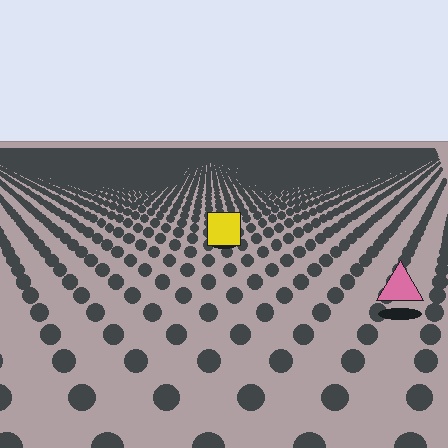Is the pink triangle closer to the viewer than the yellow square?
Yes. The pink triangle is closer — you can tell from the texture gradient: the ground texture is coarser near it.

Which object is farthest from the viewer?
The yellow square is farthest from the viewer. It appears smaller and the ground texture around it is denser.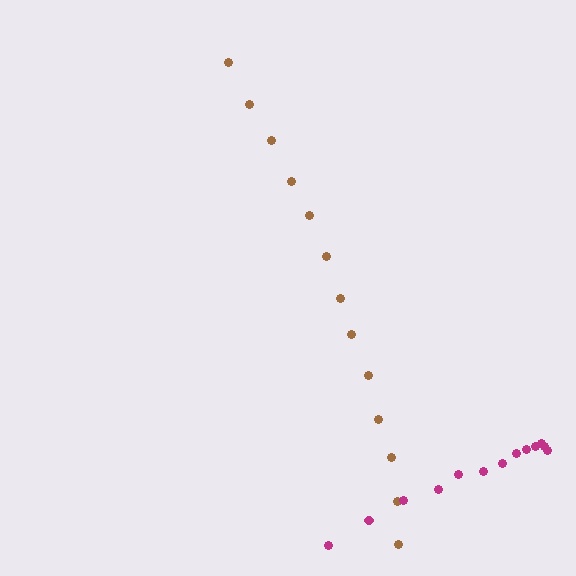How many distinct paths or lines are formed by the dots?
There are 2 distinct paths.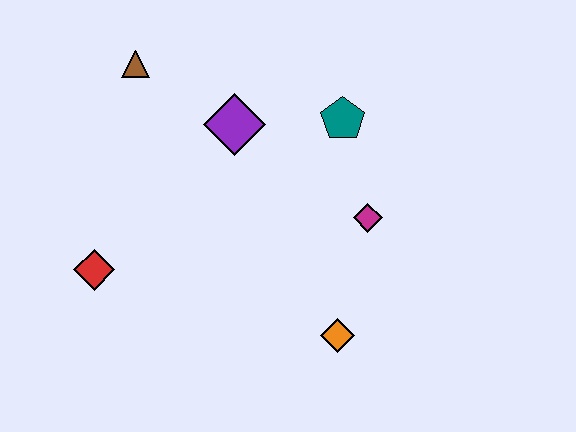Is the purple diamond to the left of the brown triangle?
No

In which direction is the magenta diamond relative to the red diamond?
The magenta diamond is to the right of the red diamond.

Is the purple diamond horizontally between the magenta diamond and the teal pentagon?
No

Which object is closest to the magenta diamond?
The teal pentagon is closest to the magenta diamond.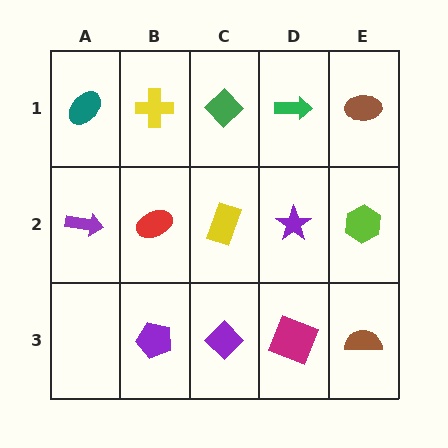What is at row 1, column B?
A yellow cross.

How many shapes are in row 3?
4 shapes.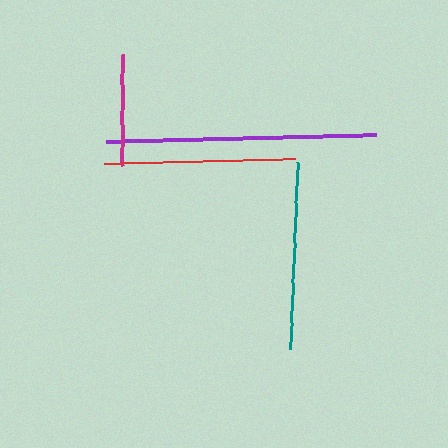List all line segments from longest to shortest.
From longest to shortest: purple, red, teal, magenta.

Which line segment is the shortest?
The magenta line is the shortest at approximately 111 pixels.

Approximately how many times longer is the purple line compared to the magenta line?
The purple line is approximately 2.4 times the length of the magenta line.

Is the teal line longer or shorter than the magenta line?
The teal line is longer than the magenta line.